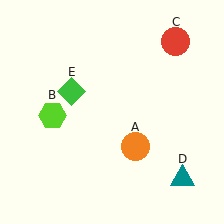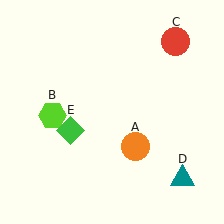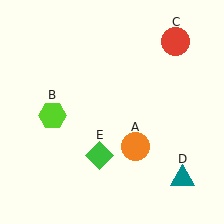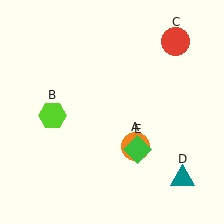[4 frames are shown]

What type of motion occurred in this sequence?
The green diamond (object E) rotated counterclockwise around the center of the scene.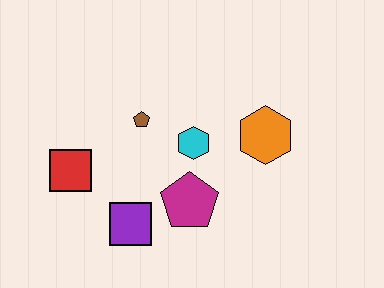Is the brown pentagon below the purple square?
No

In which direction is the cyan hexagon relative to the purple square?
The cyan hexagon is above the purple square.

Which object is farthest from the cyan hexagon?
The red square is farthest from the cyan hexagon.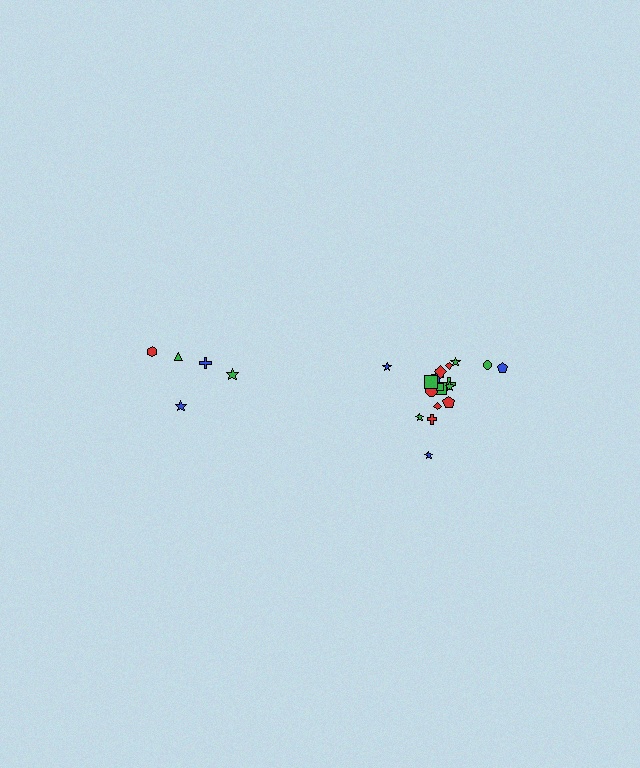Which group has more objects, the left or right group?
The right group.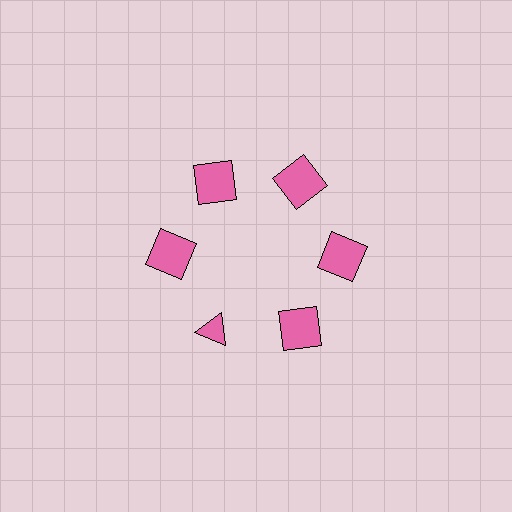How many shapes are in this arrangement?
There are 6 shapes arranged in a ring pattern.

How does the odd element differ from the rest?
It has a different shape: triangle instead of square.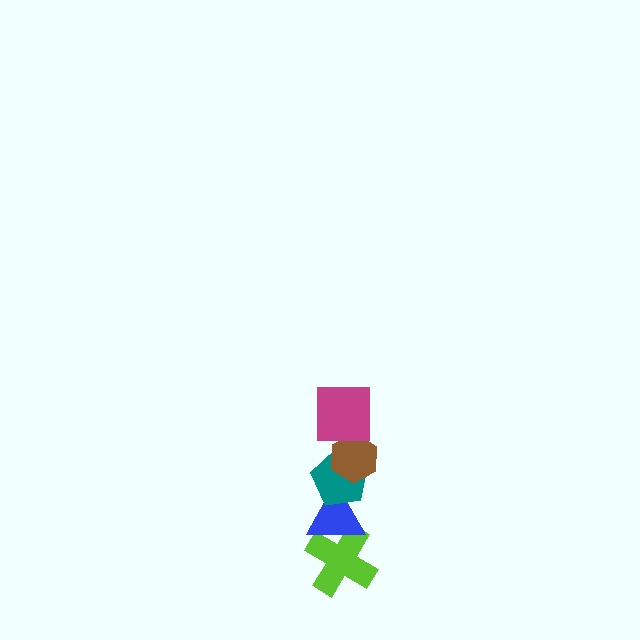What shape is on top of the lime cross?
The blue triangle is on top of the lime cross.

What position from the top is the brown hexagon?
The brown hexagon is 2nd from the top.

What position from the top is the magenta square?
The magenta square is 1st from the top.